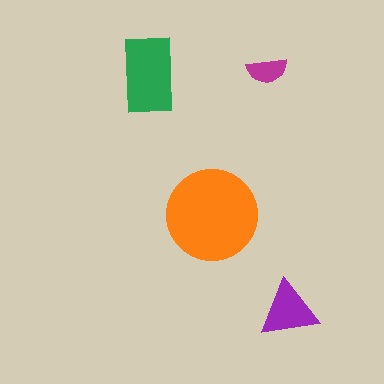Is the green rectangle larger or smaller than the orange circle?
Smaller.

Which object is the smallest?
The magenta semicircle.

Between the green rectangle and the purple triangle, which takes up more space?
The green rectangle.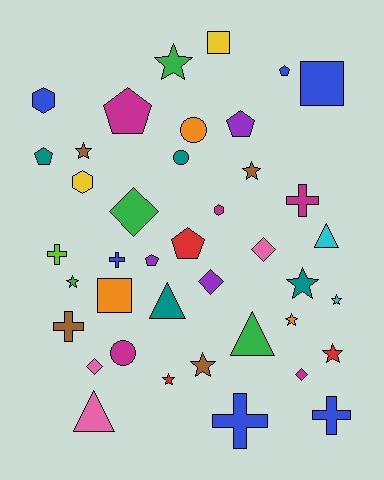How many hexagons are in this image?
There are 3 hexagons.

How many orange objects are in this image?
There are 3 orange objects.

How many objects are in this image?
There are 40 objects.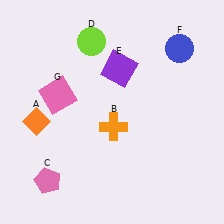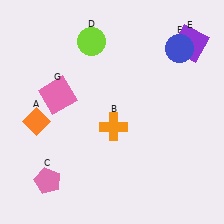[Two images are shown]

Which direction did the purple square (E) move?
The purple square (E) moved right.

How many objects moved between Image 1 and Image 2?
1 object moved between the two images.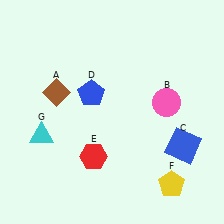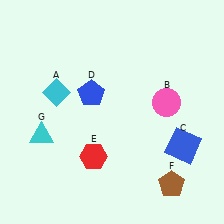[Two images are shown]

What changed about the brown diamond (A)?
In Image 1, A is brown. In Image 2, it changed to cyan.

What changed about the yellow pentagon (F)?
In Image 1, F is yellow. In Image 2, it changed to brown.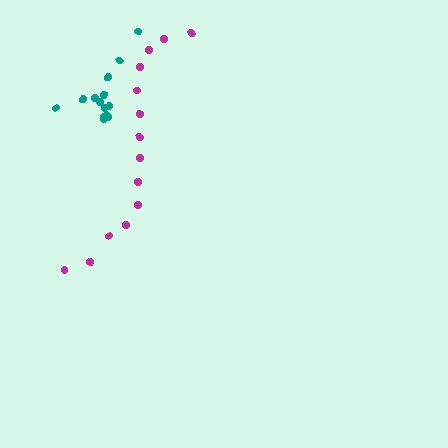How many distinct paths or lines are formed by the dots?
There are 2 distinct paths.